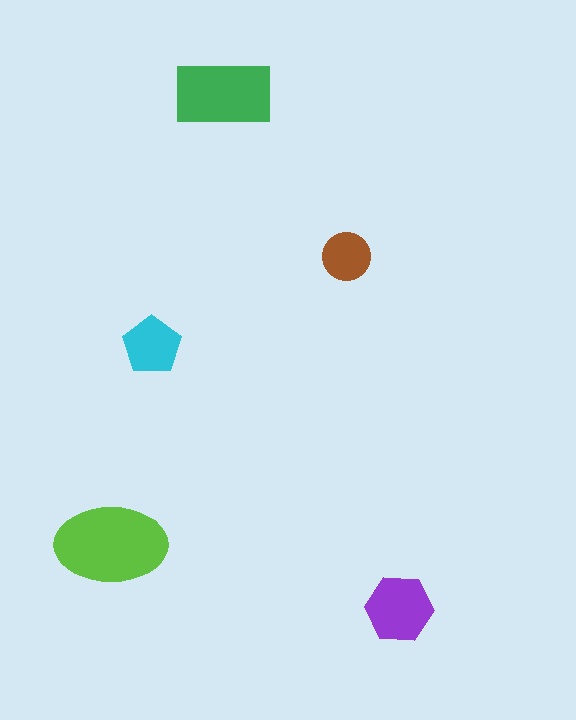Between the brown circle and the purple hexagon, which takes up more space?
The purple hexagon.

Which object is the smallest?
The brown circle.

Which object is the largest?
The lime ellipse.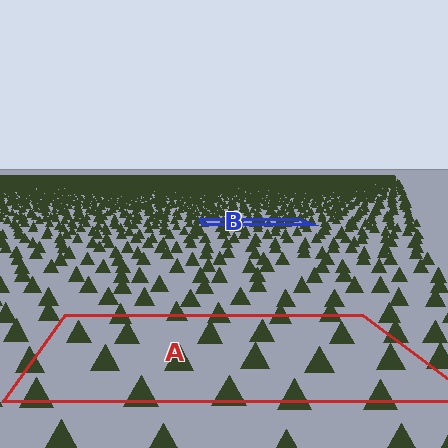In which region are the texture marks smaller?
The texture marks are smaller in region B, because it is farther away.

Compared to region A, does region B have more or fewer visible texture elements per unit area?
Region B has more texture elements per unit area — they are packed more densely because it is farther away.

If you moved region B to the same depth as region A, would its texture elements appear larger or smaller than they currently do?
They would appear larger. At a closer depth, the same texture elements are projected at a bigger on-screen size.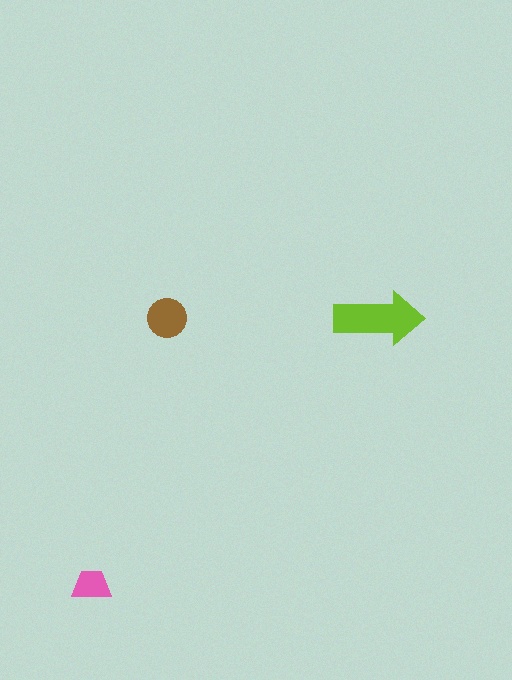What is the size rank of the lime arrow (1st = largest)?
1st.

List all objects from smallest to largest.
The pink trapezoid, the brown circle, the lime arrow.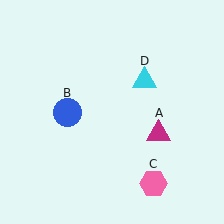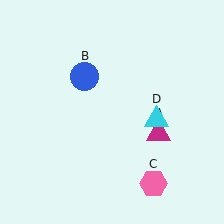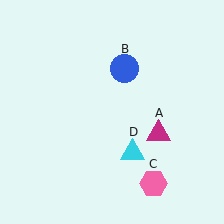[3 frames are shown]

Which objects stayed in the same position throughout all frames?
Magenta triangle (object A) and pink hexagon (object C) remained stationary.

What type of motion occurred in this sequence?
The blue circle (object B), cyan triangle (object D) rotated clockwise around the center of the scene.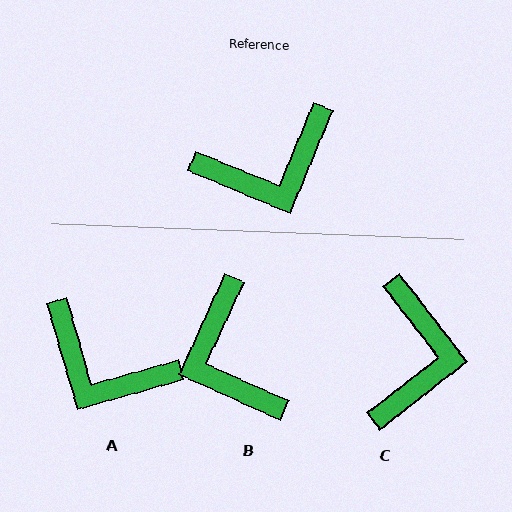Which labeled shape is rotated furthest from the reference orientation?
B, about 92 degrees away.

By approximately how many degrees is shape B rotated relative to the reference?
Approximately 92 degrees clockwise.